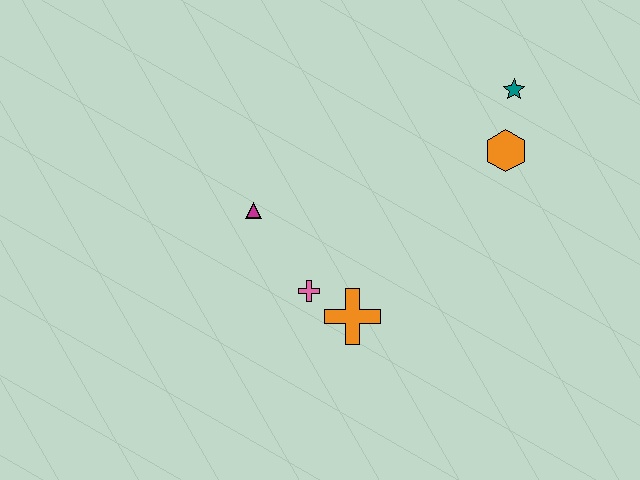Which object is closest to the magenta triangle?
The pink cross is closest to the magenta triangle.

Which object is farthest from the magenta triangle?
The teal star is farthest from the magenta triangle.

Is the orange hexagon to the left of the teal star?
Yes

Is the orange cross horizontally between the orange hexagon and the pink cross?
Yes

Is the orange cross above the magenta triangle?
No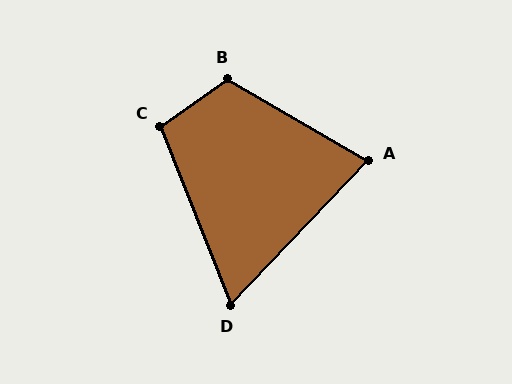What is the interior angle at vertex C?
Approximately 103 degrees (obtuse).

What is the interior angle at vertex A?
Approximately 77 degrees (acute).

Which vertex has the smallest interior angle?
D, at approximately 65 degrees.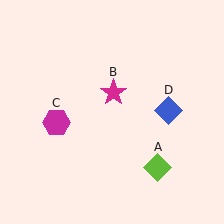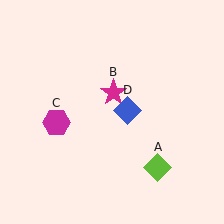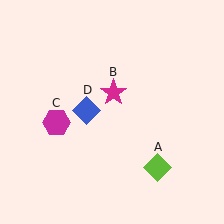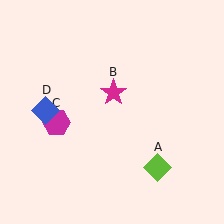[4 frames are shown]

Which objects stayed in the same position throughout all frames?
Lime diamond (object A) and magenta star (object B) and magenta hexagon (object C) remained stationary.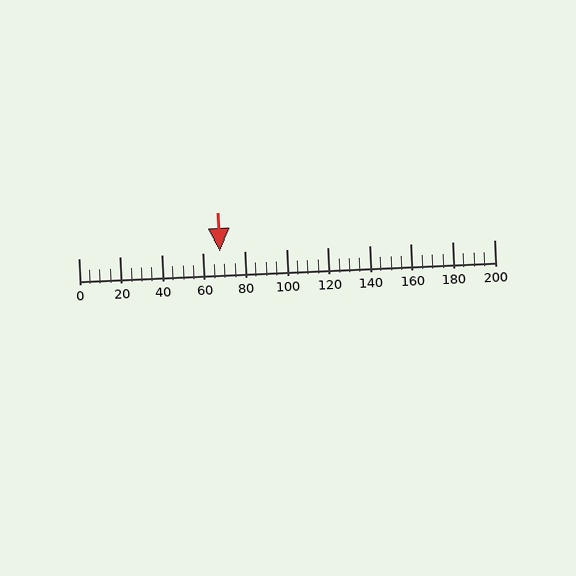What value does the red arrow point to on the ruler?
The red arrow points to approximately 68.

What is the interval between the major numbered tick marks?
The major tick marks are spaced 20 units apart.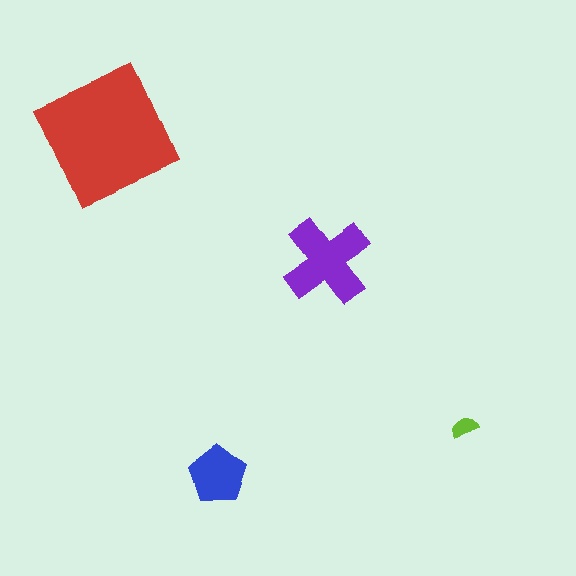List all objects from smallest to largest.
The lime semicircle, the blue pentagon, the purple cross, the red square.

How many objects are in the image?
There are 4 objects in the image.